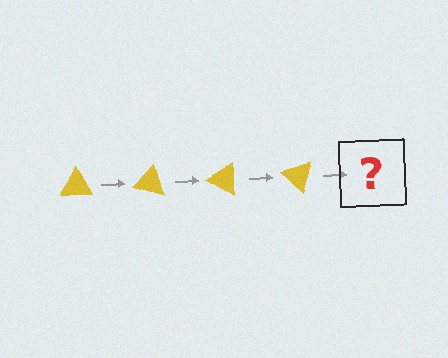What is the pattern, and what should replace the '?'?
The pattern is that the triangle rotates 15 degrees each step. The '?' should be a yellow triangle rotated 60 degrees.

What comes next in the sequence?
The next element should be a yellow triangle rotated 60 degrees.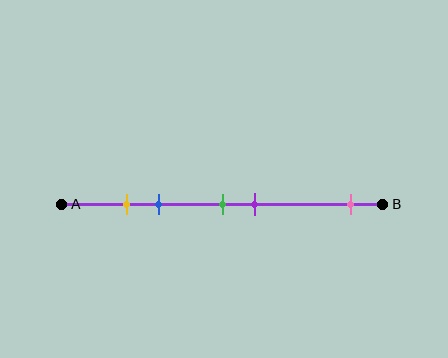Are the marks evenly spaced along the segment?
No, the marks are not evenly spaced.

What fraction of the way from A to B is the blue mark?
The blue mark is approximately 30% (0.3) of the way from A to B.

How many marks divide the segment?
There are 5 marks dividing the segment.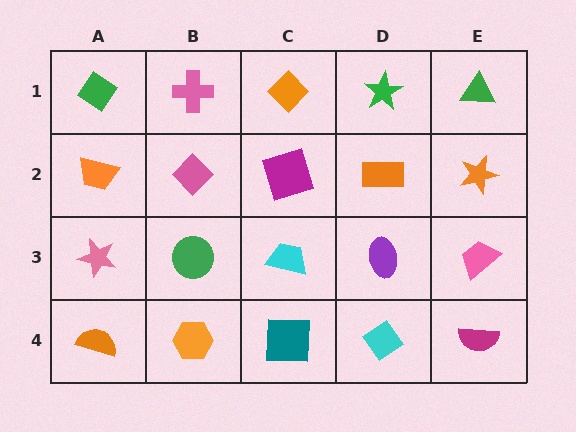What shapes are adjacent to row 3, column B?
A pink diamond (row 2, column B), an orange hexagon (row 4, column B), a pink star (row 3, column A), a cyan trapezoid (row 3, column C).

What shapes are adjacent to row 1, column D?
An orange rectangle (row 2, column D), an orange diamond (row 1, column C), a green triangle (row 1, column E).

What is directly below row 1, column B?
A pink diamond.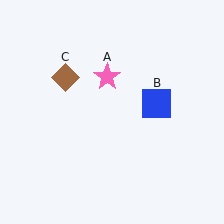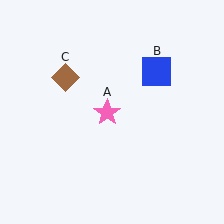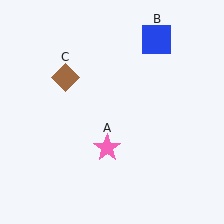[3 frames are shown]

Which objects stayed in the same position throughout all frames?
Brown diamond (object C) remained stationary.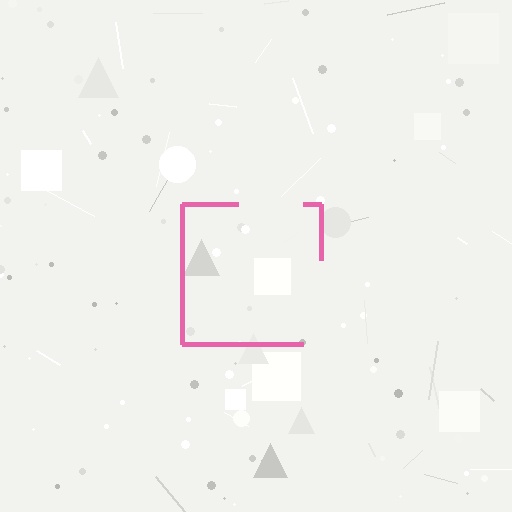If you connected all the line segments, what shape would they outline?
They would outline a square.